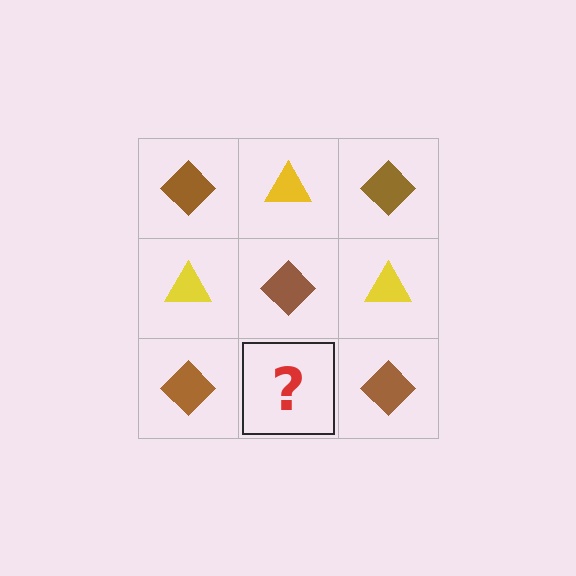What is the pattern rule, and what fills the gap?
The rule is that it alternates brown diamond and yellow triangle in a checkerboard pattern. The gap should be filled with a yellow triangle.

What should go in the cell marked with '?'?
The missing cell should contain a yellow triangle.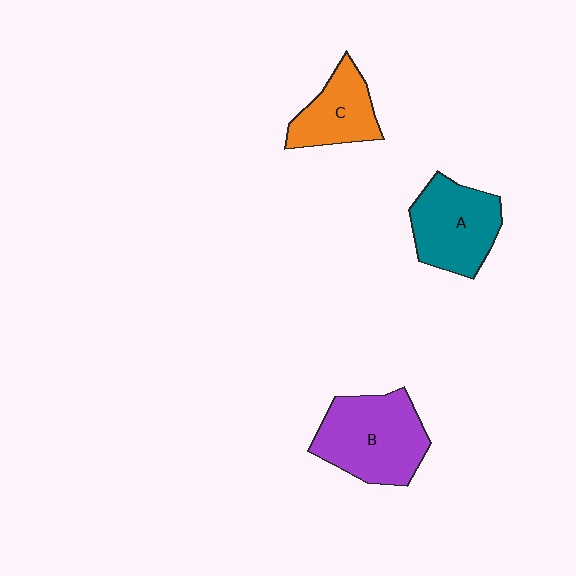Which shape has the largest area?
Shape B (purple).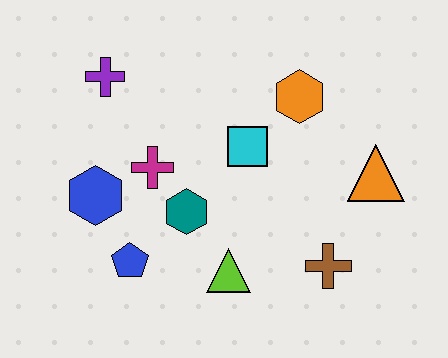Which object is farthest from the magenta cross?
The orange triangle is farthest from the magenta cross.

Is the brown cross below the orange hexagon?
Yes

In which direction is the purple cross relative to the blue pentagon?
The purple cross is above the blue pentagon.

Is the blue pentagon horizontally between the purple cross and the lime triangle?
Yes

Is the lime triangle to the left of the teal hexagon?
No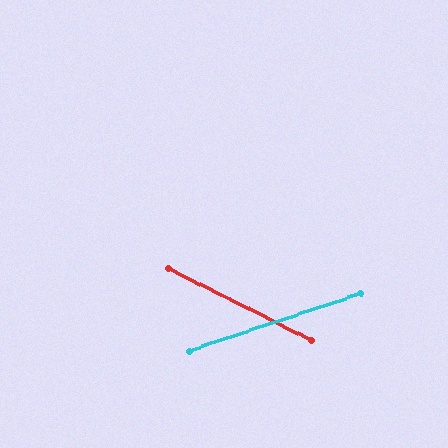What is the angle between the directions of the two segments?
Approximately 45 degrees.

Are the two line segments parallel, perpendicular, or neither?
Neither parallel nor perpendicular — they differ by about 45°.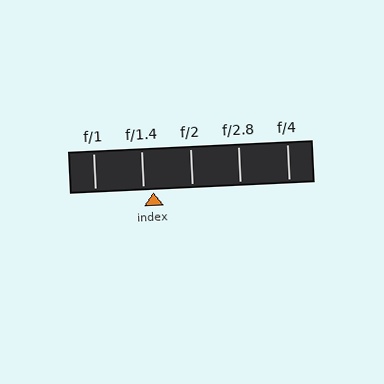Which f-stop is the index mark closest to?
The index mark is closest to f/1.4.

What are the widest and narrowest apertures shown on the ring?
The widest aperture shown is f/1 and the narrowest is f/4.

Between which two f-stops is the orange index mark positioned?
The index mark is between f/1.4 and f/2.